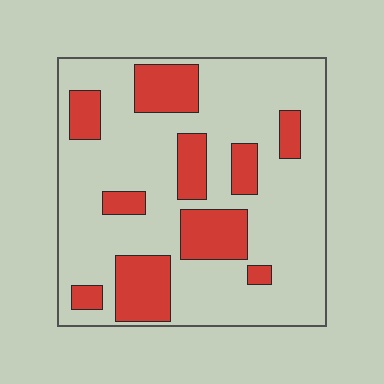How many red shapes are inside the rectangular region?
10.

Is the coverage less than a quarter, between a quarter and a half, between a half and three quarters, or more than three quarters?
Between a quarter and a half.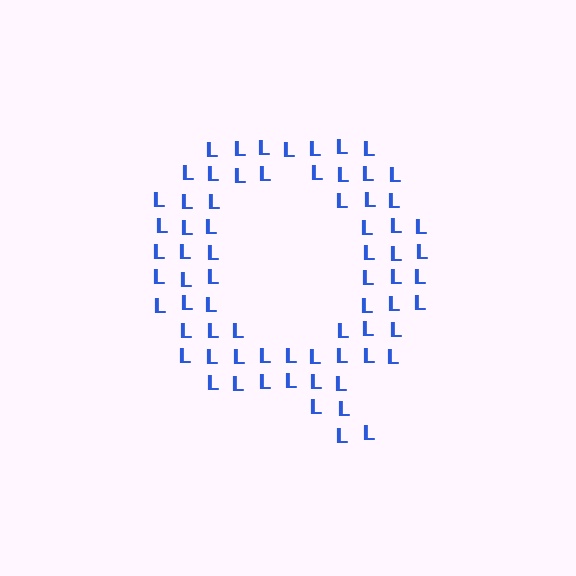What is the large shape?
The large shape is the letter Q.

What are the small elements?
The small elements are letter L's.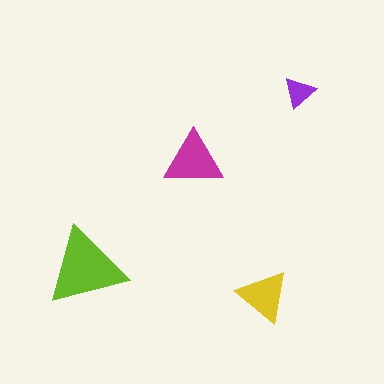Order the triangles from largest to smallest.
the lime one, the magenta one, the yellow one, the purple one.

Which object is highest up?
The purple triangle is topmost.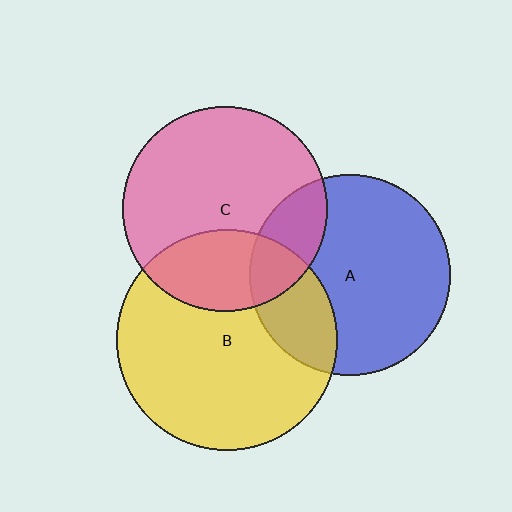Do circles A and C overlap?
Yes.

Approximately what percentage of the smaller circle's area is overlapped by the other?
Approximately 20%.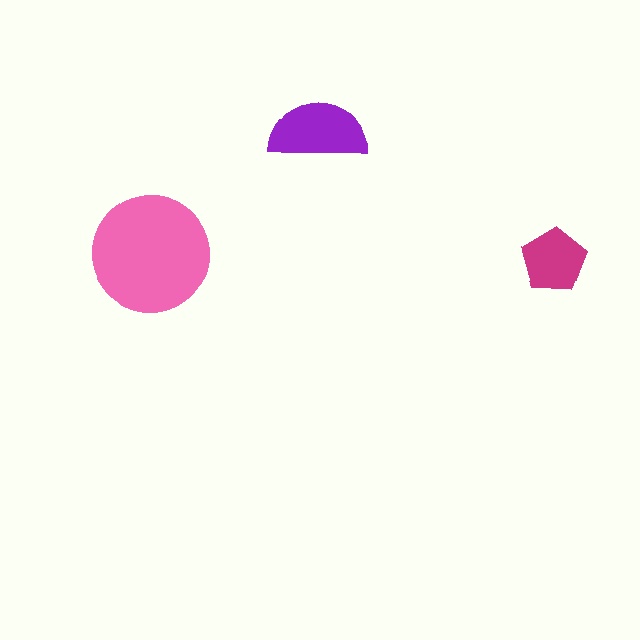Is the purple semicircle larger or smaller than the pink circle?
Smaller.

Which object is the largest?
The pink circle.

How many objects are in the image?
There are 3 objects in the image.